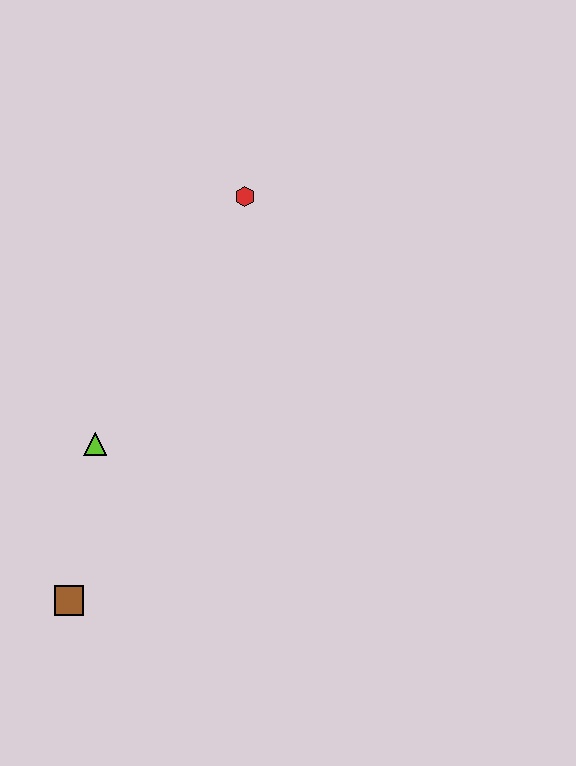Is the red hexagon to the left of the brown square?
No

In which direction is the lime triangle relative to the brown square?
The lime triangle is above the brown square.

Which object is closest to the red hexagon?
The lime triangle is closest to the red hexagon.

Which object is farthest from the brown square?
The red hexagon is farthest from the brown square.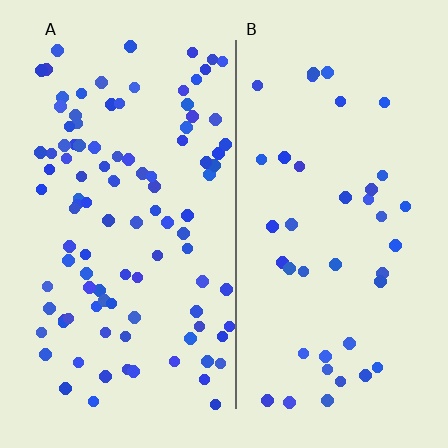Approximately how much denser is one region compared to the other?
Approximately 2.6× — region A over region B.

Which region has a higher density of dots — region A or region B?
A (the left).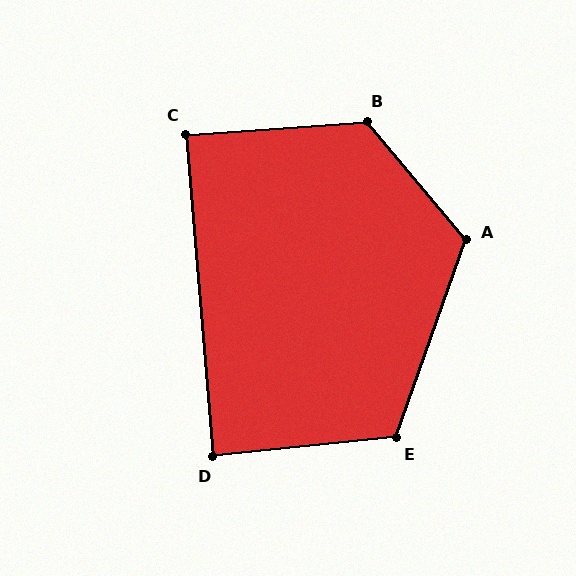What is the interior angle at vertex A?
Approximately 121 degrees (obtuse).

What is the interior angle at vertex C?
Approximately 89 degrees (approximately right).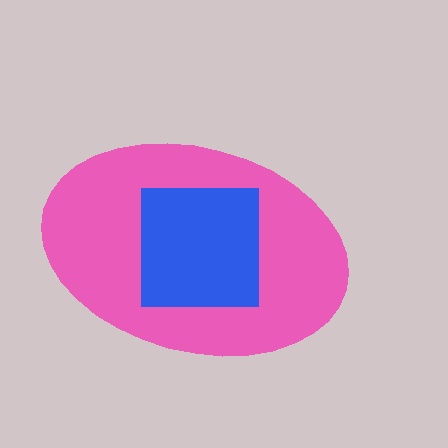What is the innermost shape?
The blue square.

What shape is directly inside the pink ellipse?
The blue square.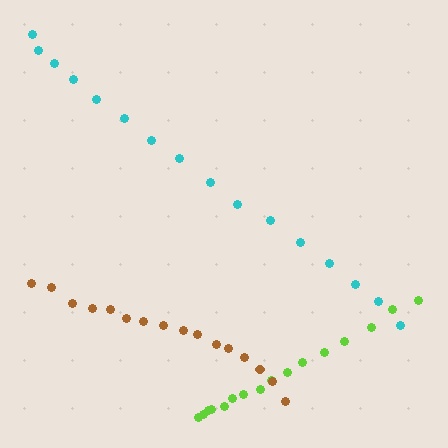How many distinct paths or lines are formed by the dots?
There are 3 distinct paths.